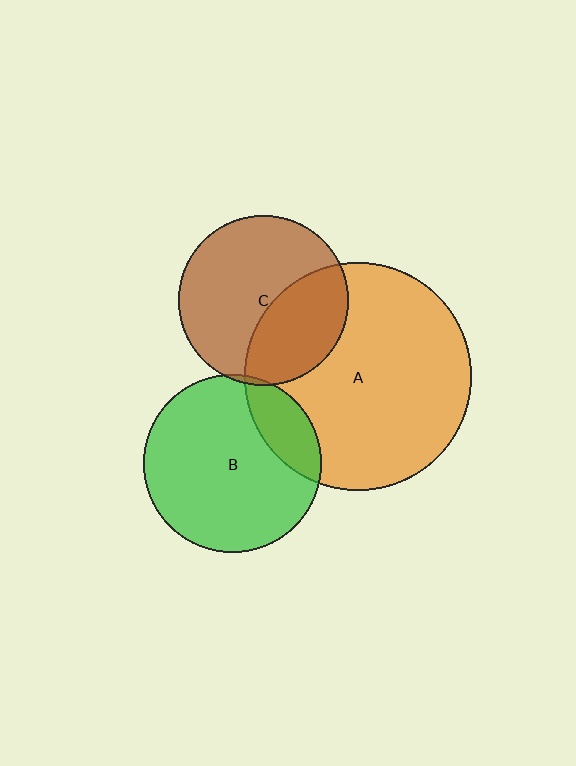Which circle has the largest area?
Circle A (orange).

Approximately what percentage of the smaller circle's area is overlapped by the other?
Approximately 35%.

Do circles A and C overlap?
Yes.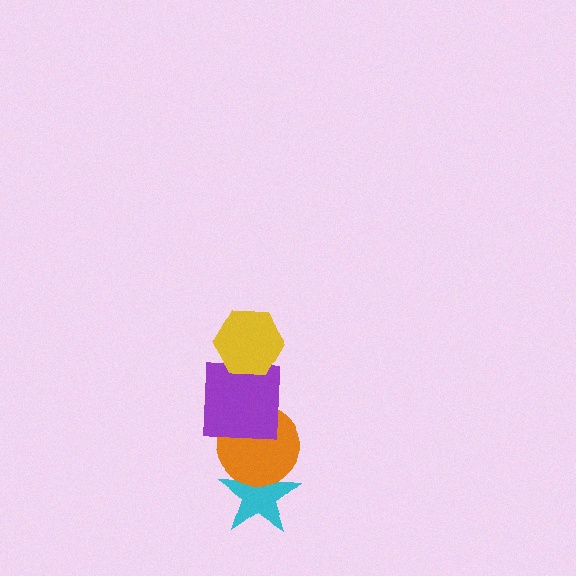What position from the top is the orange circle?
The orange circle is 3rd from the top.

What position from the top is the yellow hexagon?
The yellow hexagon is 1st from the top.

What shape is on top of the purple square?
The yellow hexagon is on top of the purple square.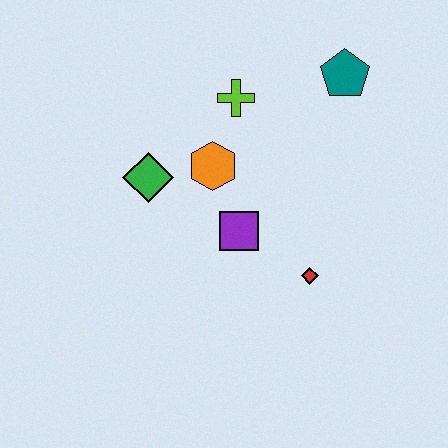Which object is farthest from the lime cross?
The red diamond is farthest from the lime cross.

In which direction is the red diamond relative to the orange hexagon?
The red diamond is below the orange hexagon.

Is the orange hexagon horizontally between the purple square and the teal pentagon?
No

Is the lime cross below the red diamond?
No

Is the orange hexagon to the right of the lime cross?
No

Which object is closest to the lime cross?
The orange hexagon is closest to the lime cross.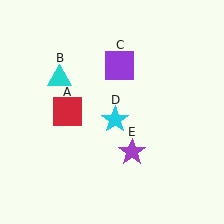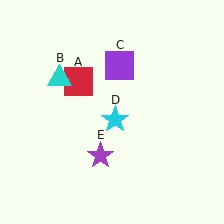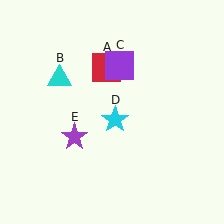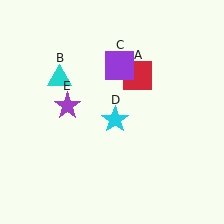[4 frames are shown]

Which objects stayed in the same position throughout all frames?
Cyan triangle (object B) and purple square (object C) and cyan star (object D) remained stationary.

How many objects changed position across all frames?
2 objects changed position: red square (object A), purple star (object E).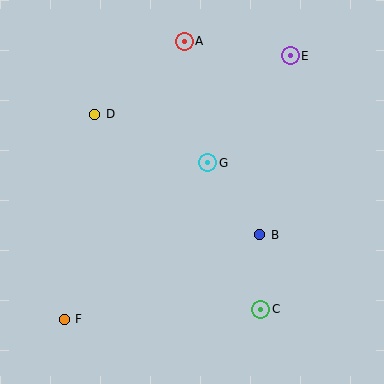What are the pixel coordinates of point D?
Point D is at (95, 114).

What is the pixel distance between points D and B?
The distance between D and B is 204 pixels.